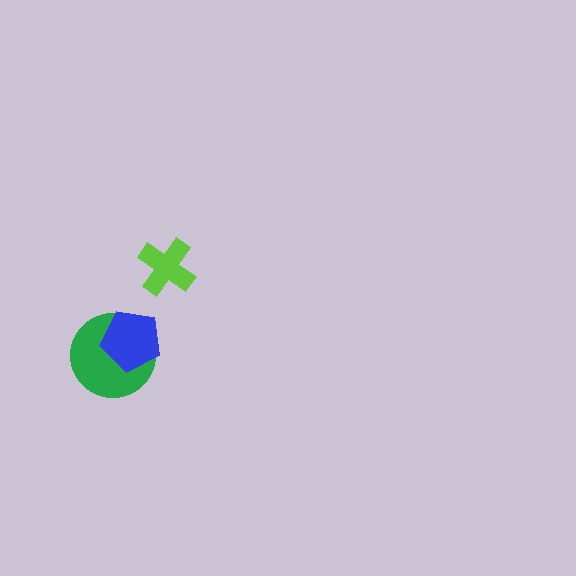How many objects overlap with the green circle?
1 object overlaps with the green circle.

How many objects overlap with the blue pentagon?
1 object overlaps with the blue pentagon.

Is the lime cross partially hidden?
No, no other shape covers it.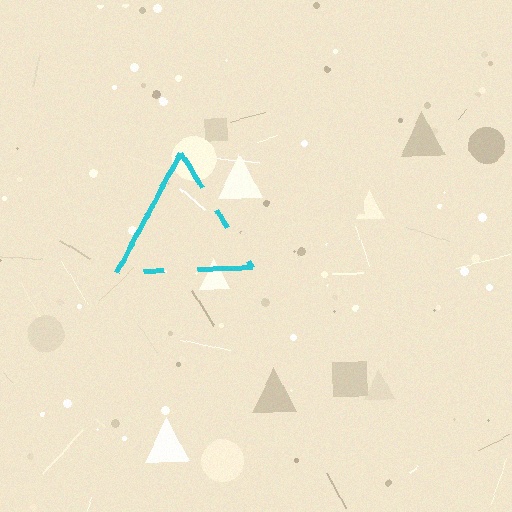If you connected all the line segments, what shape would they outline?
They would outline a triangle.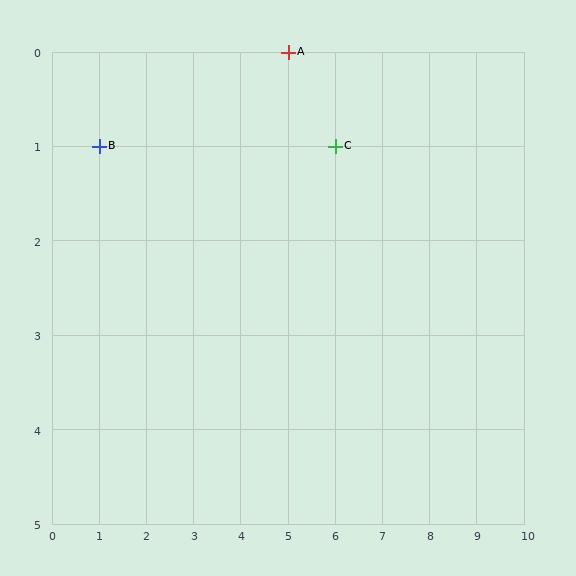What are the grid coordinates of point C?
Point C is at grid coordinates (6, 1).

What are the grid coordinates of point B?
Point B is at grid coordinates (1, 1).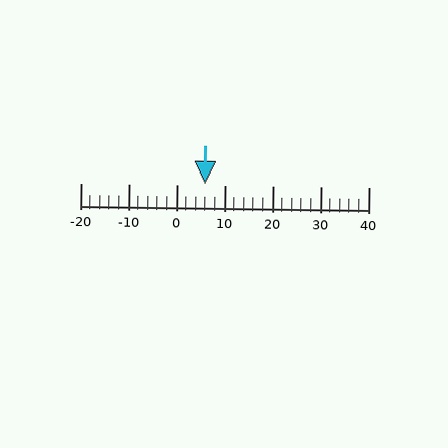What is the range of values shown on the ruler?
The ruler shows values from -20 to 40.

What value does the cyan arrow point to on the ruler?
The cyan arrow points to approximately 6.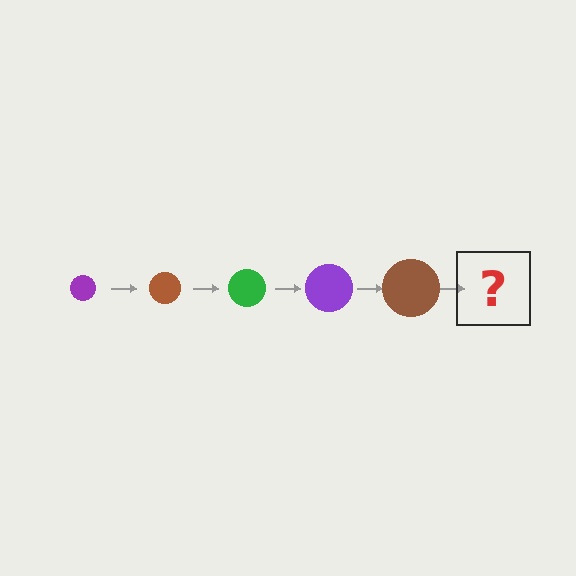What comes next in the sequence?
The next element should be a green circle, larger than the previous one.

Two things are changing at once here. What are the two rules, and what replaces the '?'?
The two rules are that the circle grows larger each step and the color cycles through purple, brown, and green. The '?' should be a green circle, larger than the previous one.